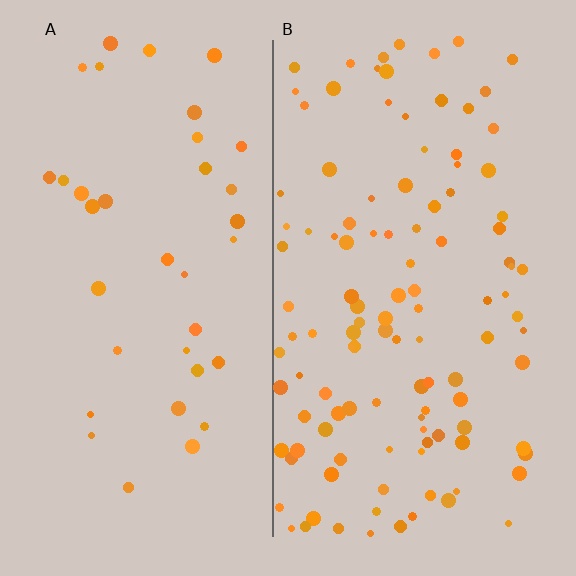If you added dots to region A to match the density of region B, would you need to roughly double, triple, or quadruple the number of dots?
Approximately triple.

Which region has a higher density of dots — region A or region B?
B (the right).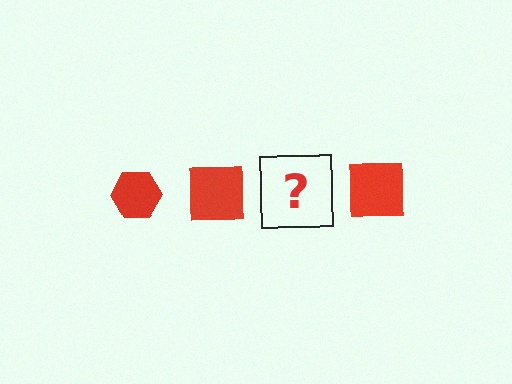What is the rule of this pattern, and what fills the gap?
The rule is that the pattern cycles through hexagon, square shapes in red. The gap should be filled with a red hexagon.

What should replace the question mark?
The question mark should be replaced with a red hexagon.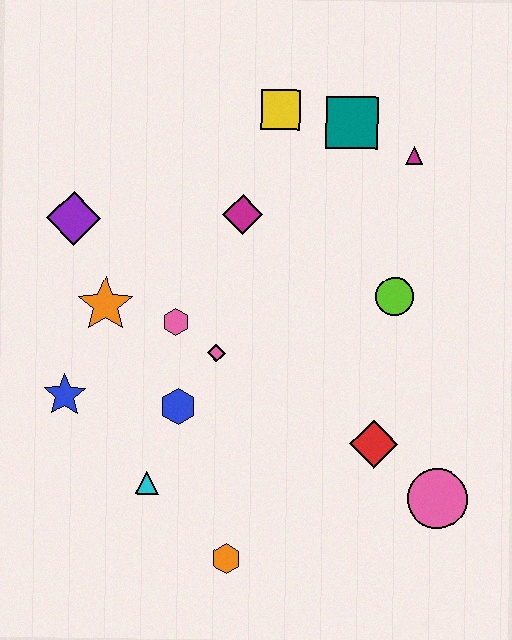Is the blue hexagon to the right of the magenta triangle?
No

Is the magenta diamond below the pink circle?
No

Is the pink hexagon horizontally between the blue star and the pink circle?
Yes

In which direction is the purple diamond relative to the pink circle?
The purple diamond is to the left of the pink circle.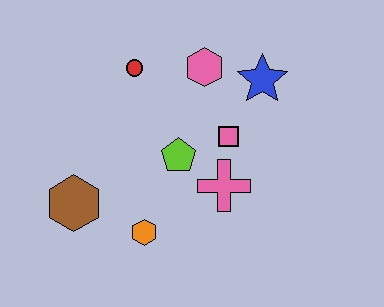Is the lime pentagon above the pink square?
No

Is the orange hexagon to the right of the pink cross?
No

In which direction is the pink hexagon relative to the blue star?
The pink hexagon is to the left of the blue star.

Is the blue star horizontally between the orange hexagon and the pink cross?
No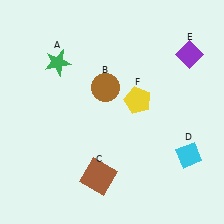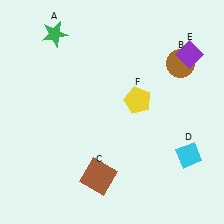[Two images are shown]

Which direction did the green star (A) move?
The green star (A) moved up.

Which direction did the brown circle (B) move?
The brown circle (B) moved right.